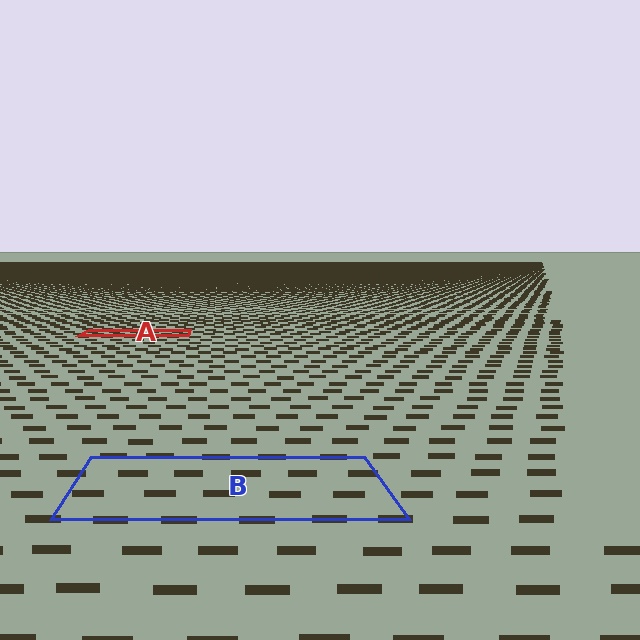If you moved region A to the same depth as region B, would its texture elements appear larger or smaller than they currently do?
They would appear larger. At a closer depth, the same texture elements are projected at a bigger on-screen size.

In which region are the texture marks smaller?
The texture marks are smaller in region A, because it is farther away.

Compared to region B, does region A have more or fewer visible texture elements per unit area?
Region A has more texture elements per unit area — they are packed more densely because it is farther away.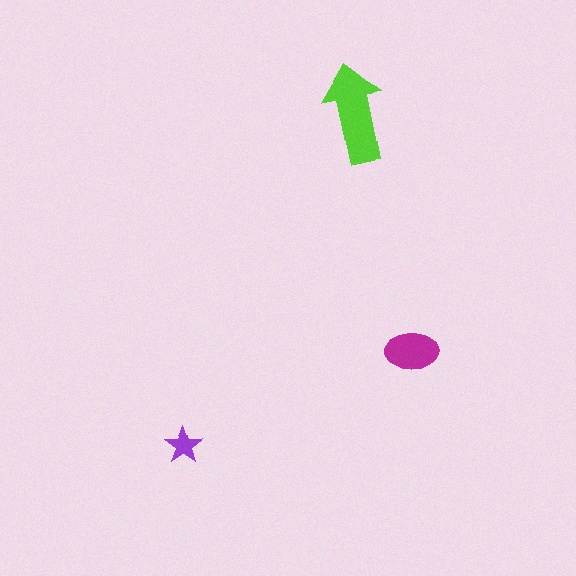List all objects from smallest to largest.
The purple star, the magenta ellipse, the lime arrow.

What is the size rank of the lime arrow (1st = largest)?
1st.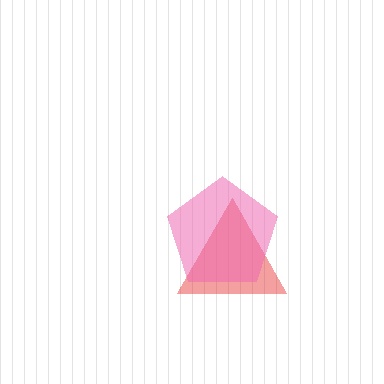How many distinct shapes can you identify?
There are 2 distinct shapes: a red triangle, a pink pentagon.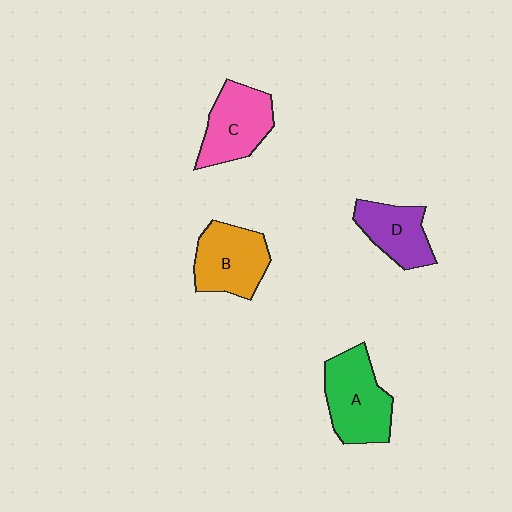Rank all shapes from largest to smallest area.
From largest to smallest: A (green), B (orange), C (pink), D (purple).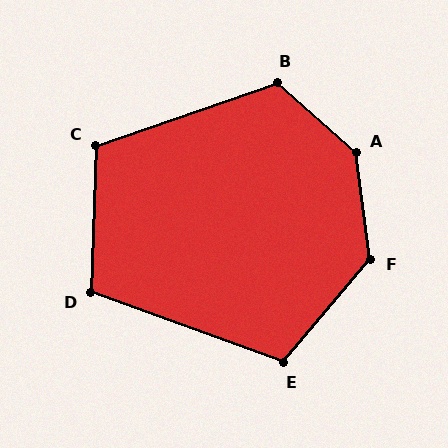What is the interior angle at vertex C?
Approximately 111 degrees (obtuse).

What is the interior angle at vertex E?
Approximately 110 degrees (obtuse).